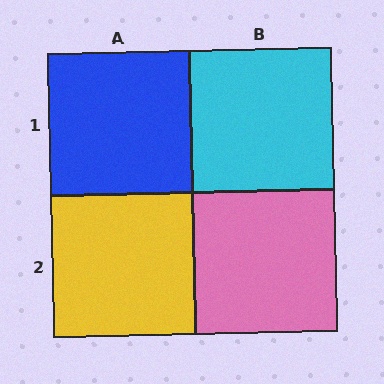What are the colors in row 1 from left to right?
Blue, cyan.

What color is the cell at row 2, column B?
Pink.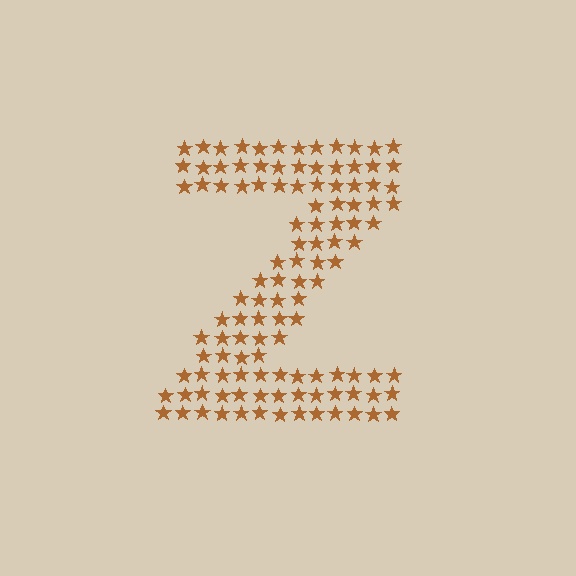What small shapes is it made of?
It is made of small stars.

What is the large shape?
The large shape is the letter Z.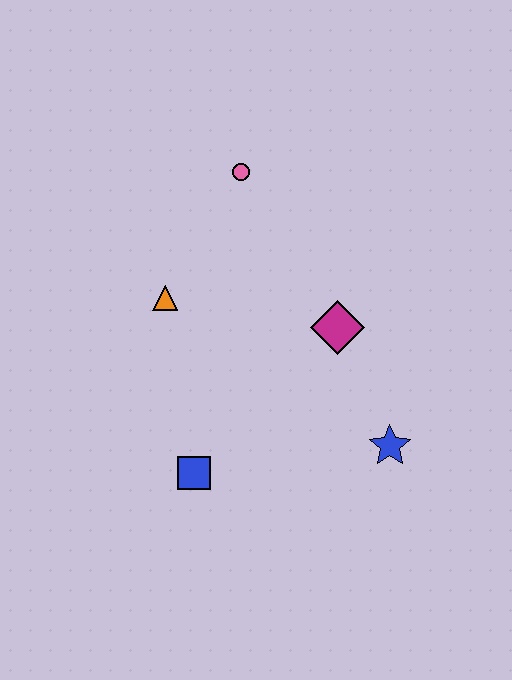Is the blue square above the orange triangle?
No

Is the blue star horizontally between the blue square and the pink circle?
No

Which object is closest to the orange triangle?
The pink circle is closest to the orange triangle.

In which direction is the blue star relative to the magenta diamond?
The blue star is below the magenta diamond.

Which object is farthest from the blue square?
The pink circle is farthest from the blue square.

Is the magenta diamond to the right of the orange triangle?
Yes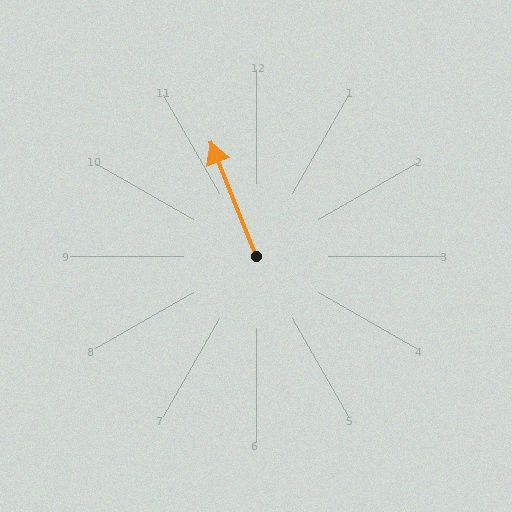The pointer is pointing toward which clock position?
Roughly 11 o'clock.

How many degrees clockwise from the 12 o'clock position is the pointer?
Approximately 338 degrees.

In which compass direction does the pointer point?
North.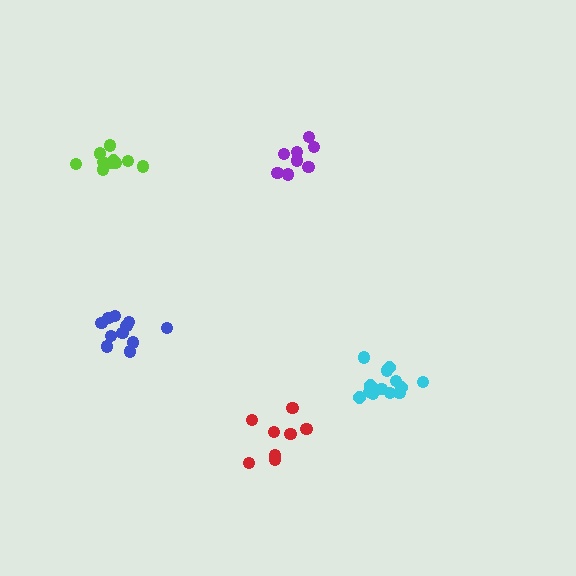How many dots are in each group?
Group 1: 9 dots, Group 2: 10 dots, Group 3: 13 dots, Group 4: 8 dots, Group 5: 11 dots (51 total).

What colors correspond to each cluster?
The clusters are colored: purple, lime, cyan, red, blue.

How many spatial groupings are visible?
There are 5 spatial groupings.